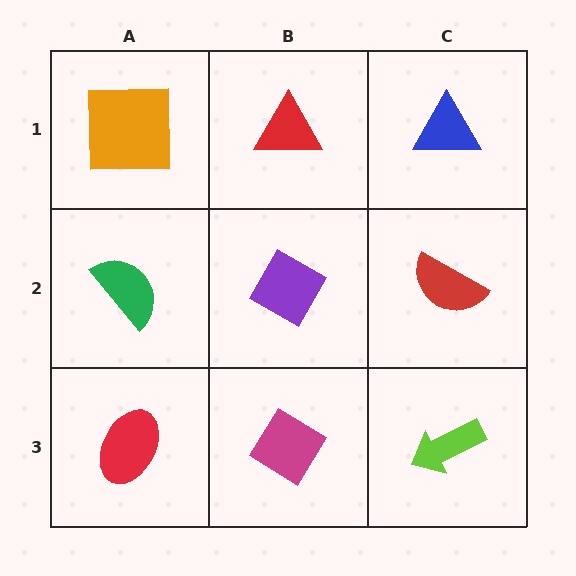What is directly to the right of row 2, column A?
A purple diamond.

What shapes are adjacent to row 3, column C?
A red semicircle (row 2, column C), a magenta diamond (row 3, column B).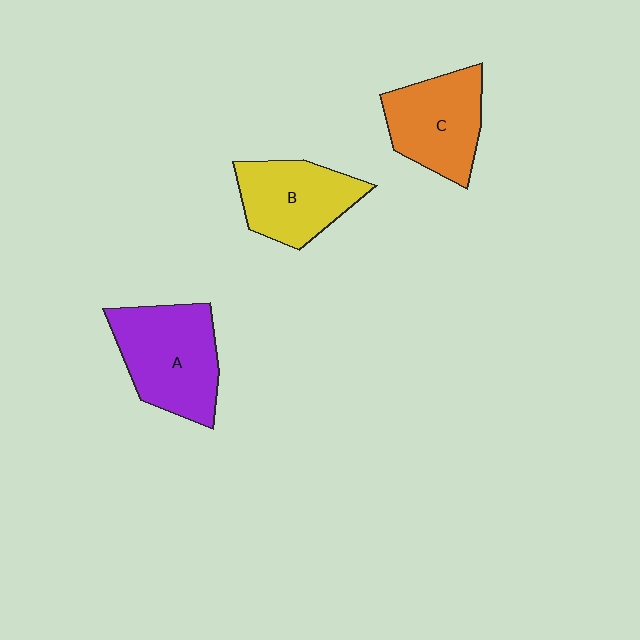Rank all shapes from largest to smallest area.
From largest to smallest: A (purple), C (orange), B (yellow).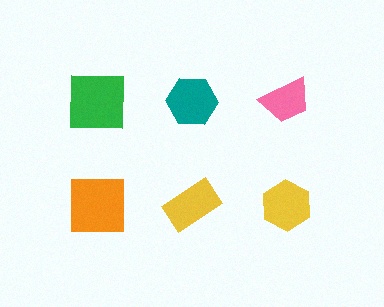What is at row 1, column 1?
A green square.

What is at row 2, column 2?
A yellow rectangle.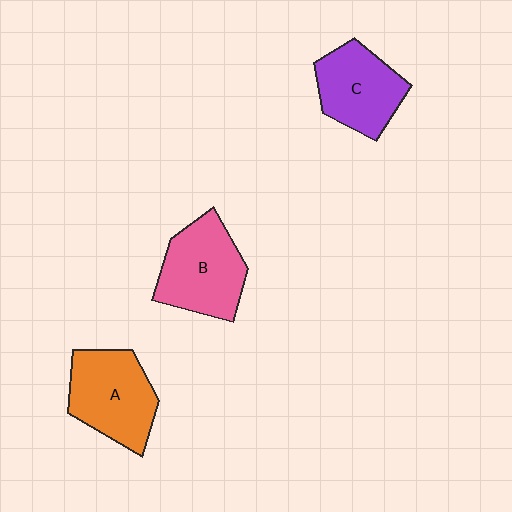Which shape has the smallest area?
Shape C (purple).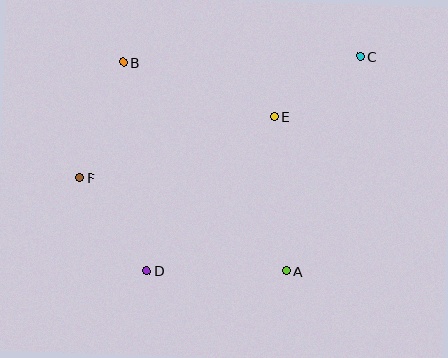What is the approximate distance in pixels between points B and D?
The distance between B and D is approximately 210 pixels.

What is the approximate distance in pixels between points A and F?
The distance between A and F is approximately 227 pixels.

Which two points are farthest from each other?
Points C and F are farthest from each other.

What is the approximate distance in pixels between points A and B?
The distance between A and B is approximately 265 pixels.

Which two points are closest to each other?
Points C and E are closest to each other.